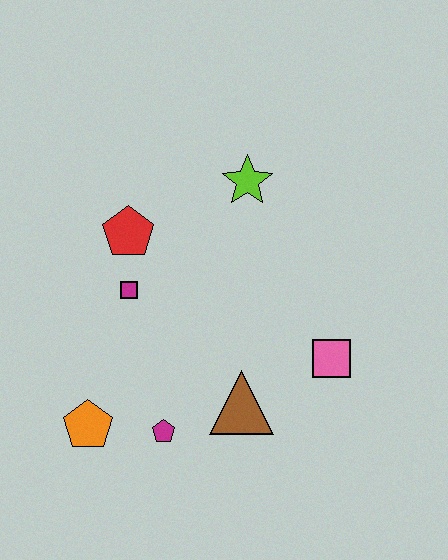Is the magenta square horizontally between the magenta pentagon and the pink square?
No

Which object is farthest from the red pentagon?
The pink square is farthest from the red pentagon.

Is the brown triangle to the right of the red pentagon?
Yes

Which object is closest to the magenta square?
The red pentagon is closest to the magenta square.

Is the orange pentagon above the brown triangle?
No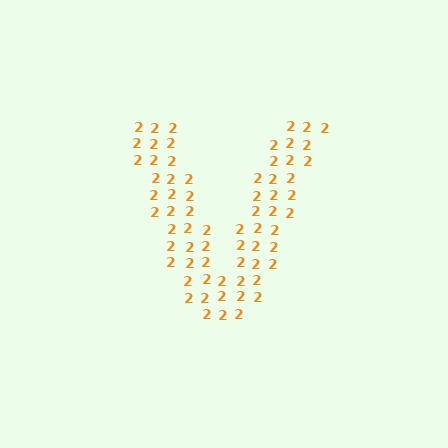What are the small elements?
The small elements are digit 2's.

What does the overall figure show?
The overall figure shows the letter V.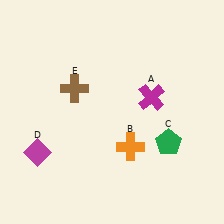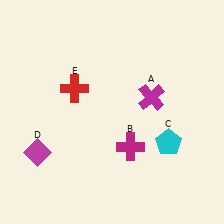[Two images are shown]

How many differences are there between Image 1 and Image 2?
There are 3 differences between the two images.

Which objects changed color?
B changed from orange to magenta. C changed from green to cyan. E changed from brown to red.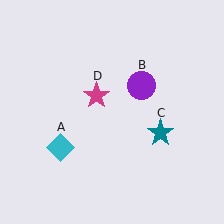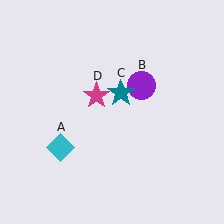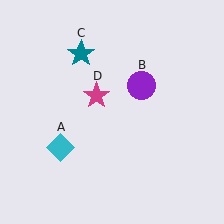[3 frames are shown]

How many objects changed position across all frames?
1 object changed position: teal star (object C).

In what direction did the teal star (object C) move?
The teal star (object C) moved up and to the left.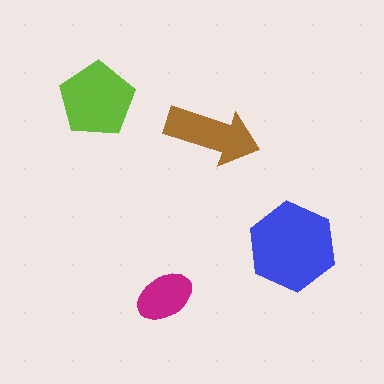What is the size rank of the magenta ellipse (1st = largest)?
4th.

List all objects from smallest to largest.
The magenta ellipse, the brown arrow, the lime pentagon, the blue hexagon.